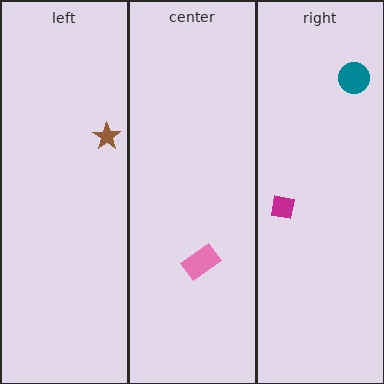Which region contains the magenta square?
The right region.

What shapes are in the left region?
The brown star.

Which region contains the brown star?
The left region.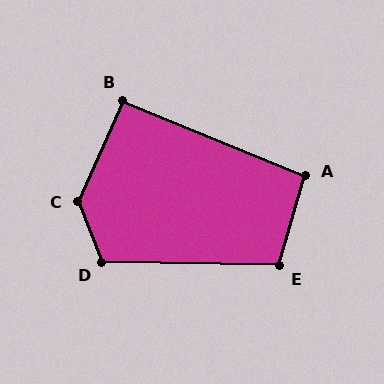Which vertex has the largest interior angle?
C, at approximately 135 degrees.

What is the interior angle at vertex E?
Approximately 105 degrees (obtuse).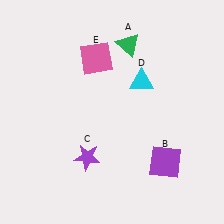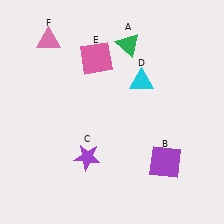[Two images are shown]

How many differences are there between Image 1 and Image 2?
There is 1 difference between the two images.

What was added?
A pink triangle (F) was added in Image 2.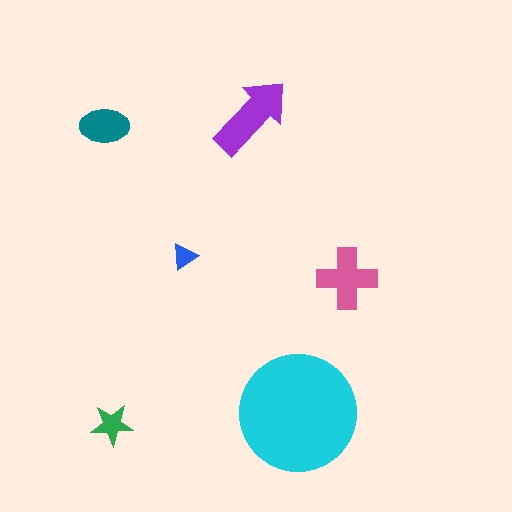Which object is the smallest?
The blue triangle.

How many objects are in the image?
There are 6 objects in the image.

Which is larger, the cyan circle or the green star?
The cyan circle.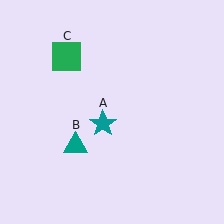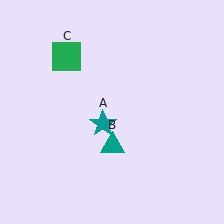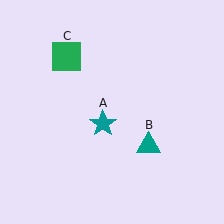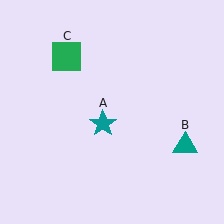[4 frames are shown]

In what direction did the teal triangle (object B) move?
The teal triangle (object B) moved right.